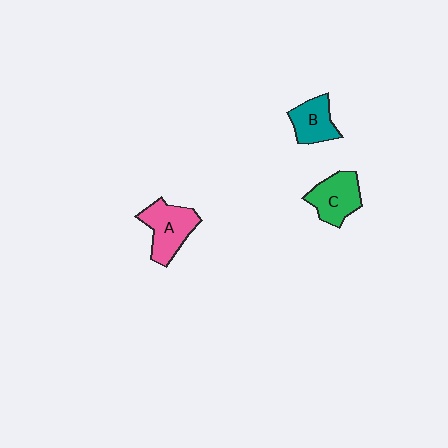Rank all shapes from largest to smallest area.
From largest to smallest: A (pink), C (green), B (teal).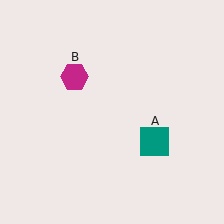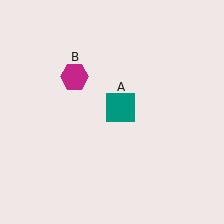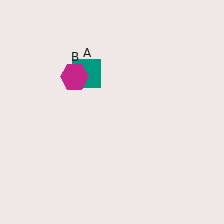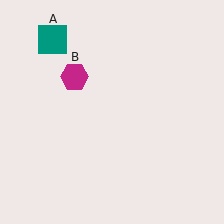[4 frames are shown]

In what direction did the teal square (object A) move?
The teal square (object A) moved up and to the left.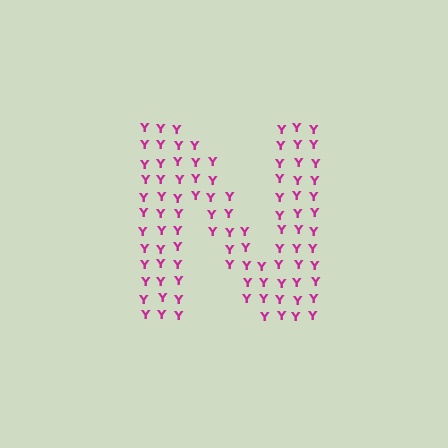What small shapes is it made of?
It is made of small letter Y's.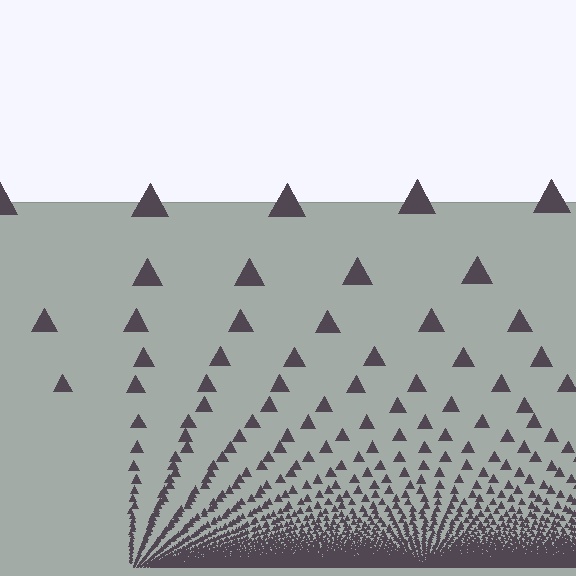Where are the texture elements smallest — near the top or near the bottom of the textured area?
Near the bottom.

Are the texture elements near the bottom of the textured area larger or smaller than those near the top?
Smaller. The gradient is inverted — elements near the bottom are smaller and denser.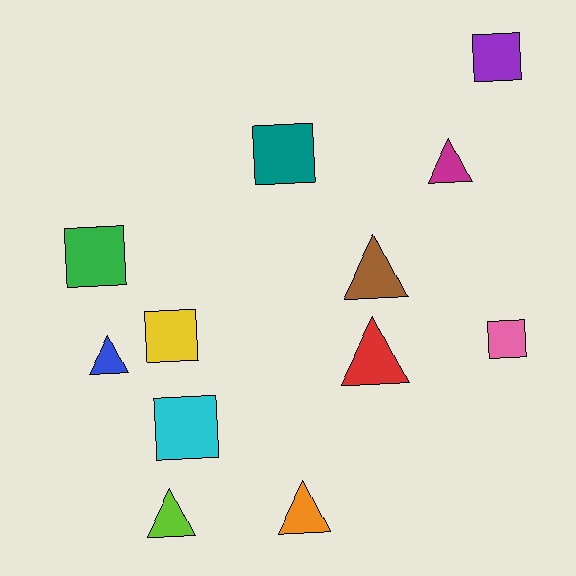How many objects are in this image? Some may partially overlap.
There are 12 objects.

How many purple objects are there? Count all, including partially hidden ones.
There is 1 purple object.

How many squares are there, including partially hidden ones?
There are 6 squares.